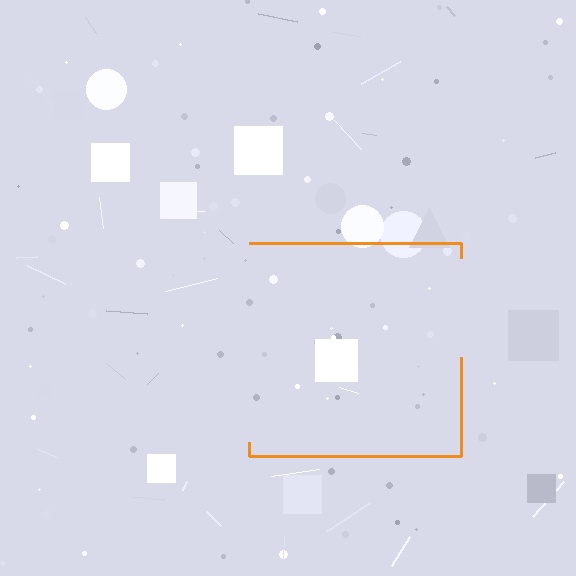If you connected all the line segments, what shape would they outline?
They would outline a square.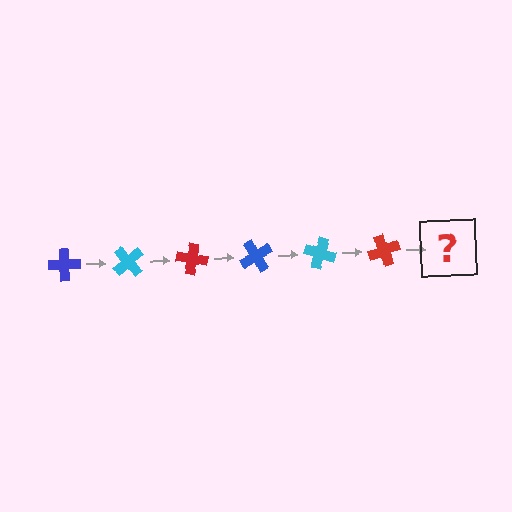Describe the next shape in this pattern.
It should be a blue cross, rotated 300 degrees from the start.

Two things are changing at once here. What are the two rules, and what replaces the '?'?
The two rules are that it rotates 50 degrees each step and the color cycles through blue, cyan, and red. The '?' should be a blue cross, rotated 300 degrees from the start.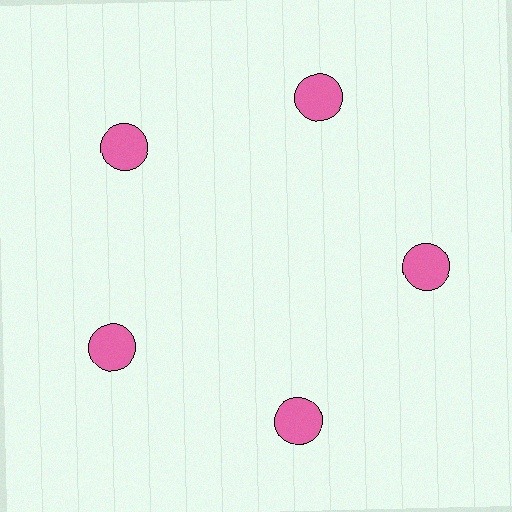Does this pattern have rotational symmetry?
Yes, this pattern has 5-fold rotational symmetry. It looks the same after rotating 72 degrees around the center.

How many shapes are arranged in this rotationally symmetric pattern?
There are 5 shapes, arranged in 5 groups of 1.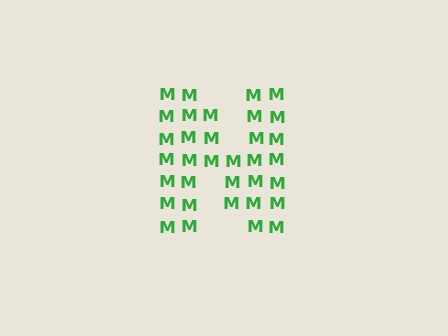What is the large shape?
The large shape is the letter N.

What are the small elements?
The small elements are letter M's.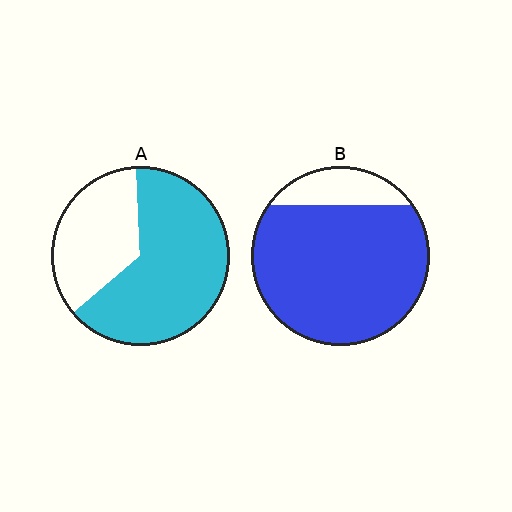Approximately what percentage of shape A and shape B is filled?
A is approximately 65% and B is approximately 85%.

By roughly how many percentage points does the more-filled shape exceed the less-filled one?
By roughly 20 percentage points (B over A).